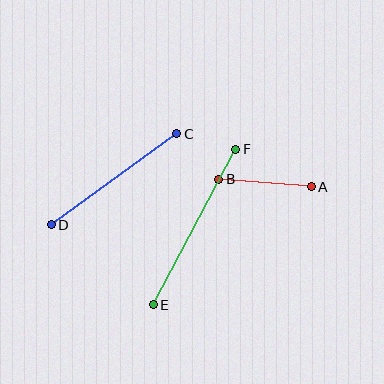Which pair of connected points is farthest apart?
Points E and F are farthest apart.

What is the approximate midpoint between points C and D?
The midpoint is at approximately (114, 179) pixels.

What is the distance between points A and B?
The distance is approximately 93 pixels.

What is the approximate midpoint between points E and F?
The midpoint is at approximately (194, 227) pixels.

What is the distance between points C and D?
The distance is approximately 155 pixels.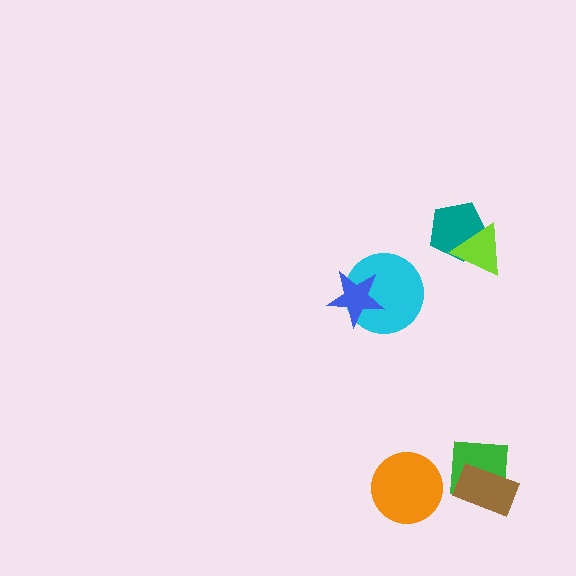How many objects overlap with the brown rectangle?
1 object overlaps with the brown rectangle.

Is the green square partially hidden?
Yes, it is partially covered by another shape.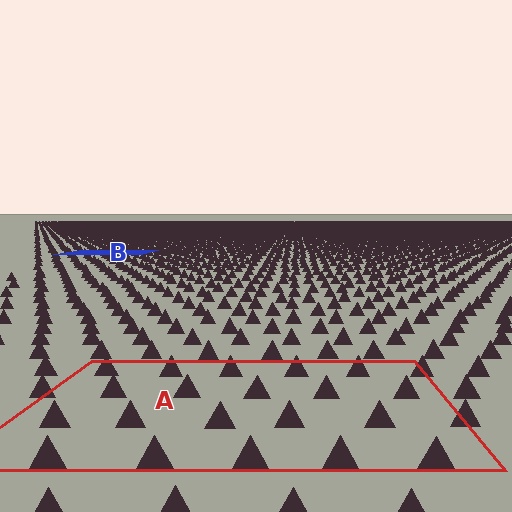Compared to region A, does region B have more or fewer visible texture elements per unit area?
Region B has more texture elements per unit area — they are packed more densely because it is farther away.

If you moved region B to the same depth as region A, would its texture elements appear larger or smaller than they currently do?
They would appear larger. At a closer depth, the same texture elements are projected at a bigger on-screen size.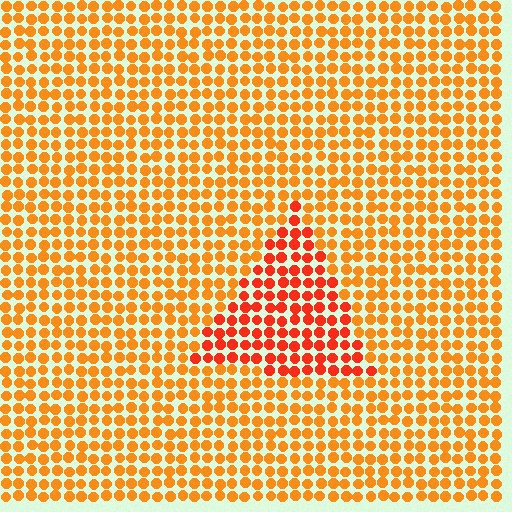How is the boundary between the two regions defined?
The boundary is defined purely by a slight shift in hue (about 26 degrees). Spacing, size, and orientation are identical on both sides.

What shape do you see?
I see a triangle.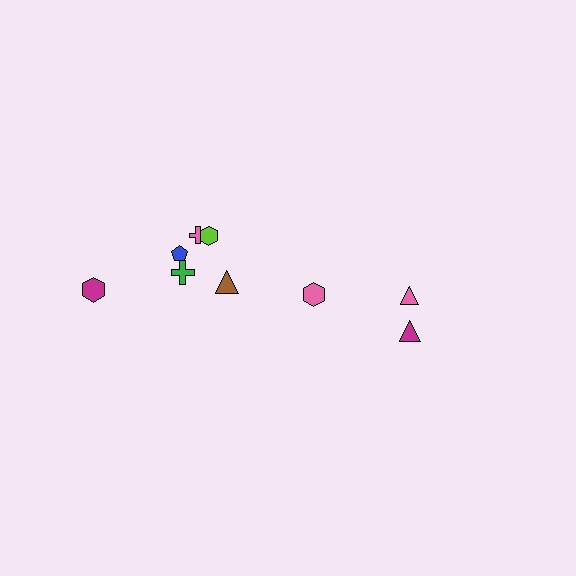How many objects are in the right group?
There are 3 objects.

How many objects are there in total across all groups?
There are 9 objects.